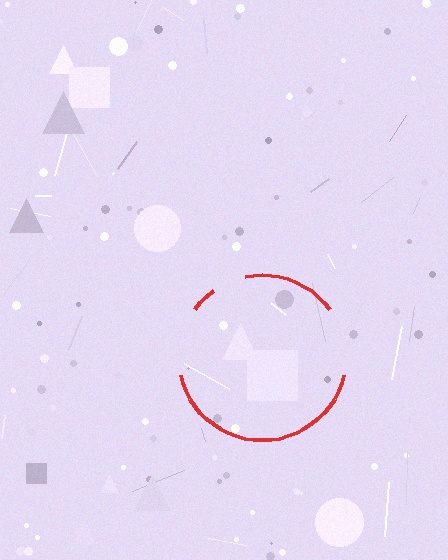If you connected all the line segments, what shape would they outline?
They would outline a circle.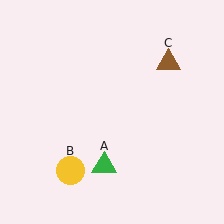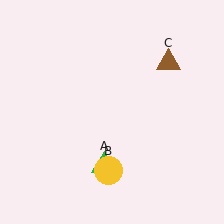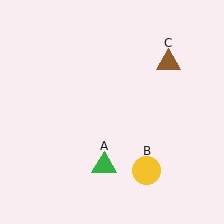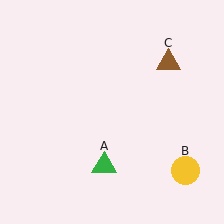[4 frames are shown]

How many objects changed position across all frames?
1 object changed position: yellow circle (object B).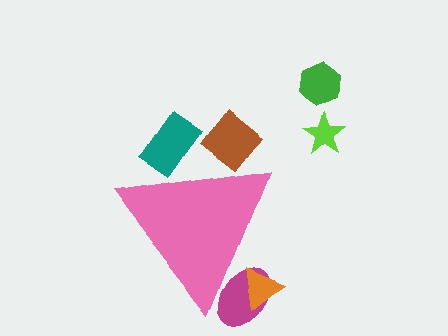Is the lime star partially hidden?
No, the lime star is fully visible.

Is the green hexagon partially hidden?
No, the green hexagon is fully visible.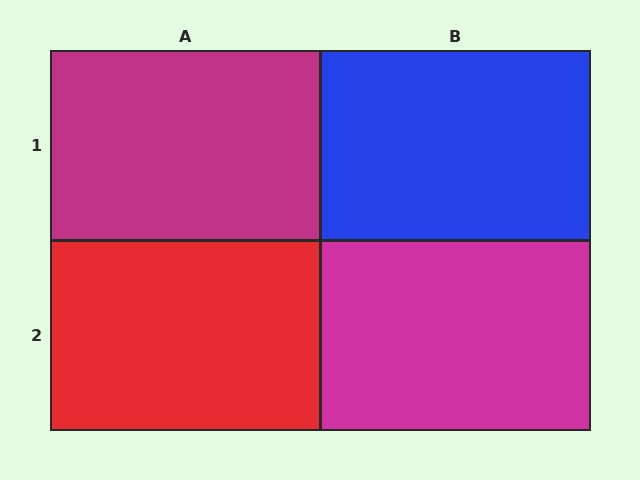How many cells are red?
1 cell is red.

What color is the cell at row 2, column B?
Magenta.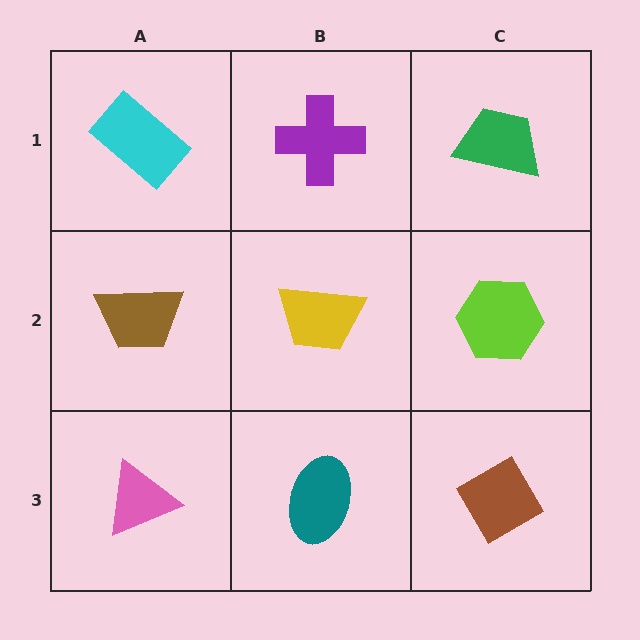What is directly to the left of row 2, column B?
A brown trapezoid.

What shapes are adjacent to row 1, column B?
A yellow trapezoid (row 2, column B), a cyan rectangle (row 1, column A), a green trapezoid (row 1, column C).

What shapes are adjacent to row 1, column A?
A brown trapezoid (row 2, column A), a purple cross (row 1, column B).